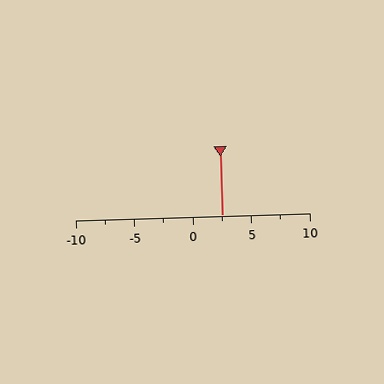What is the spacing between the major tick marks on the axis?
The major ticks are spaced 5 apart.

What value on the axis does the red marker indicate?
The marker indicates approximately 2.5.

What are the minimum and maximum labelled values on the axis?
The axis runs from -10 to 10.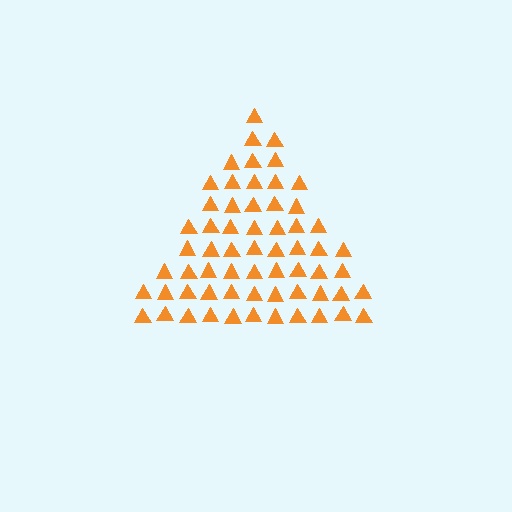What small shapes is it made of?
It is made of small triangles.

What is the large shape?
The large shape is a triangle.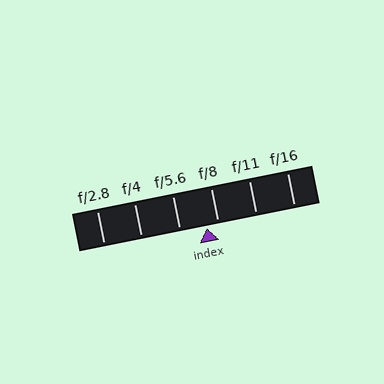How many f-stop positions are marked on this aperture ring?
There are 6 f-stop positions marked.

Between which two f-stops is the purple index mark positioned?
The index mark is between f/5.6 and f/8.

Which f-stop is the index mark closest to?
The index mark is closest to f/8.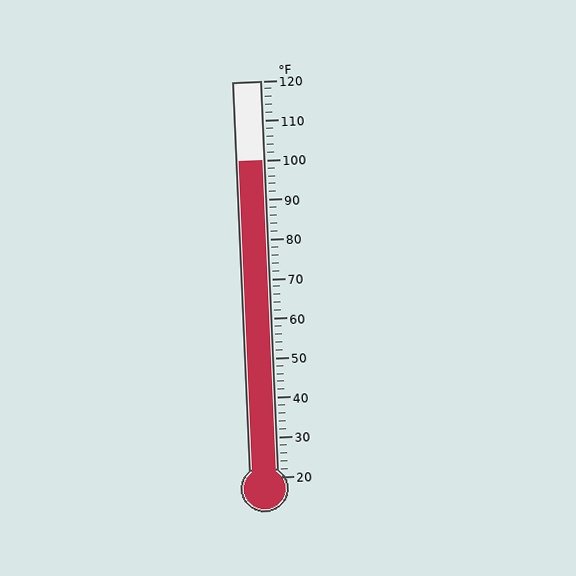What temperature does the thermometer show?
The thermometer shows approximately 100°F.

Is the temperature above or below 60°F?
The temperature is above 60°F.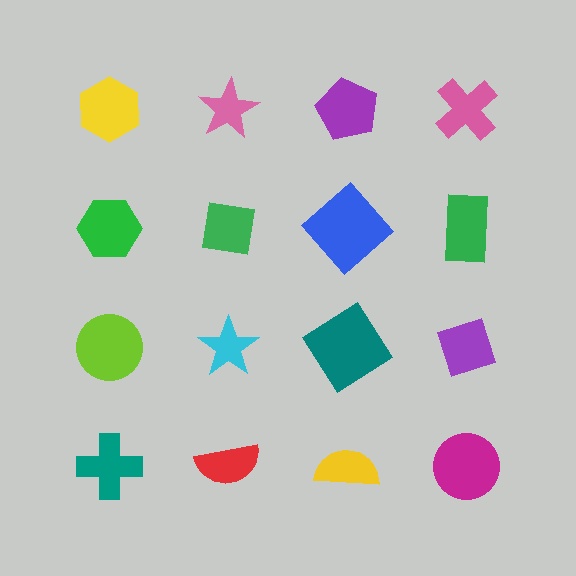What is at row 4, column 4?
A magenta circle.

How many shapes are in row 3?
4 shapes.